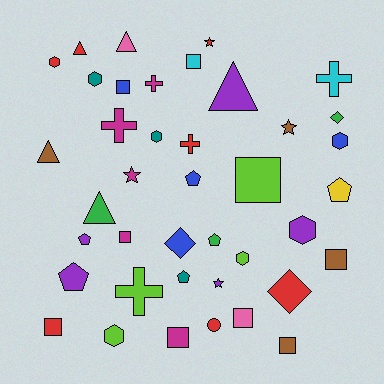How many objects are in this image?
There are 40 objects.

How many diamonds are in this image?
There are 3 diamonds.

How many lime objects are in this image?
There are 4 lime objects.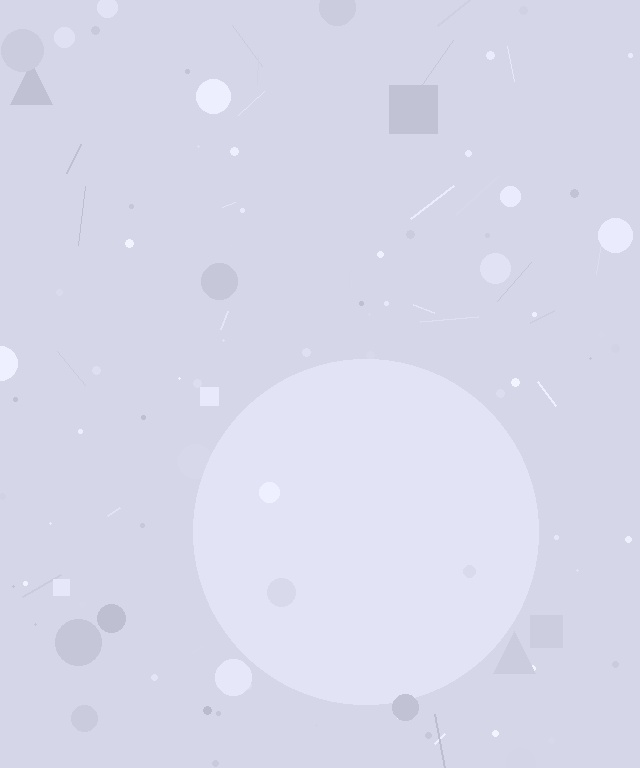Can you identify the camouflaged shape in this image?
The camouflaged shape is a circle.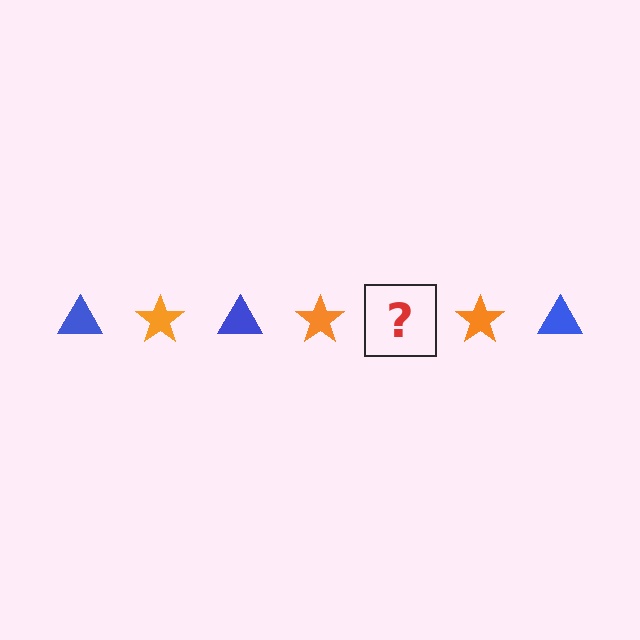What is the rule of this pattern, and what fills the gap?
The rule is that the pattern alternates between blue triangle and orange star. The gap should be filled with a blue triangle.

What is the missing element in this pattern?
The missing element is a blue triangle.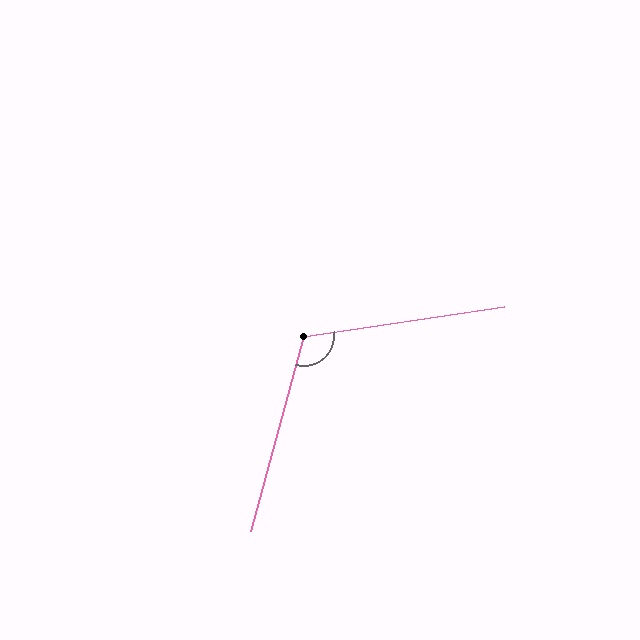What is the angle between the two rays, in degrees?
Approximately 113 degrees.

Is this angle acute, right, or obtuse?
It is obtuse.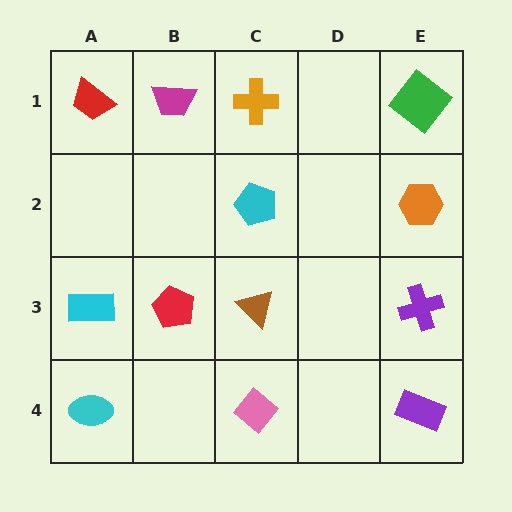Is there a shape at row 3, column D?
No, that cell is empty.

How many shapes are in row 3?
4 shapes.